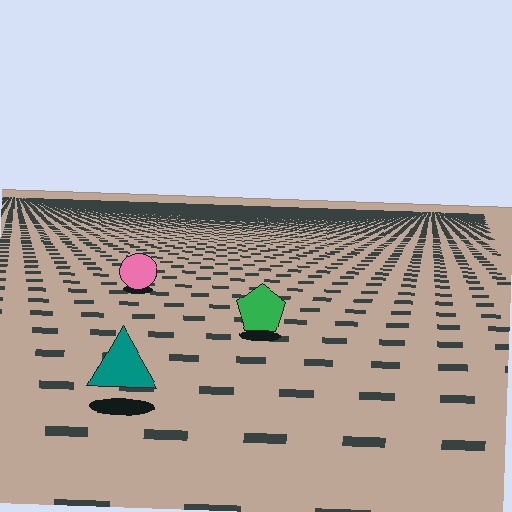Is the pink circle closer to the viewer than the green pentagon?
No. The green pentagon is closer — you can tell from the texture gradient: the ground texture is coarser near it.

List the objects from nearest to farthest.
From nearest to farthest: the teal triangle, the green pentagon, the pink circle.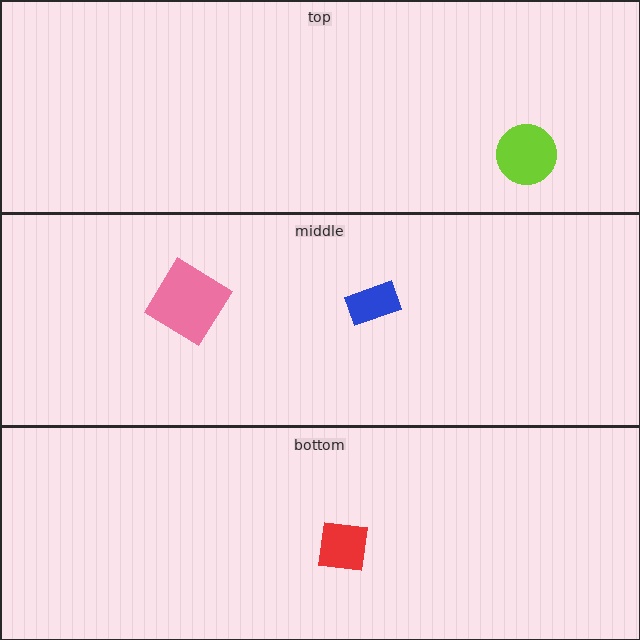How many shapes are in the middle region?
2.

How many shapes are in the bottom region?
1.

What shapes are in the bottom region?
The red square.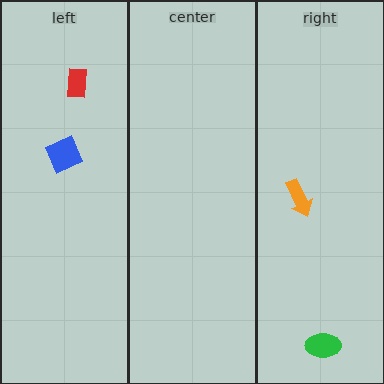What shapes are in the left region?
The blue square, the red rectangle.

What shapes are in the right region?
The orange arrow, the green ellipse.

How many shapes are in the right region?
2.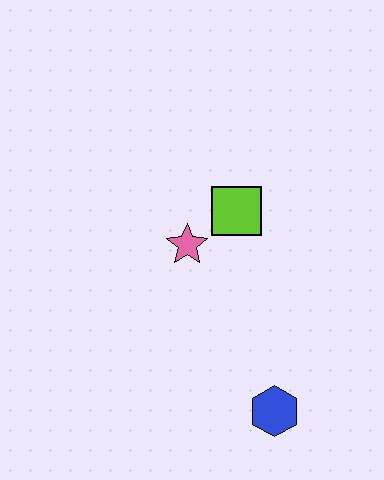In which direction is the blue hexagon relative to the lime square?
The blue hexagon is below the lime square.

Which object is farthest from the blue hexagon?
The lime square is farthest from the blue hexagon.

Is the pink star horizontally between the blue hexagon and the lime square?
No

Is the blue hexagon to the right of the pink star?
Yes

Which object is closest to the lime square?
The pink star is closest to the lime square.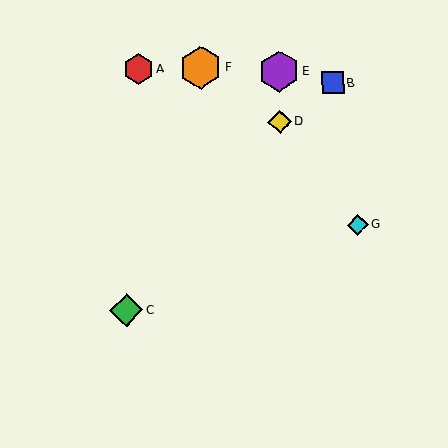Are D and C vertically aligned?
No, D is at x≈280 and C is at x≈126.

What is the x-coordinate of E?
Object E is at x≈279.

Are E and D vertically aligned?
Yes, both are at x≈279.